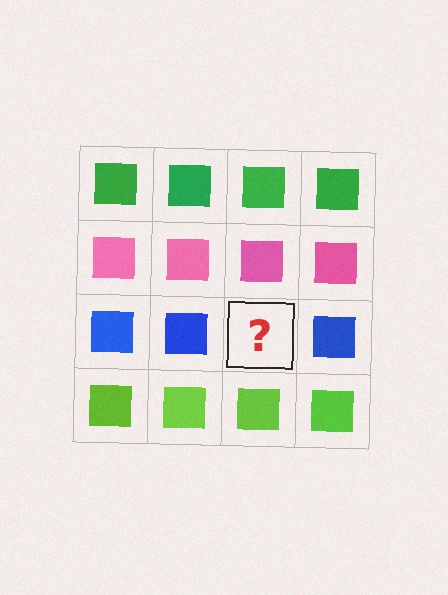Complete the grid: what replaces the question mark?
The question mark should be replaced with a blue square.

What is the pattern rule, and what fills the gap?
The rule is that each row has a consistent color. The gap should be filled with a blue square.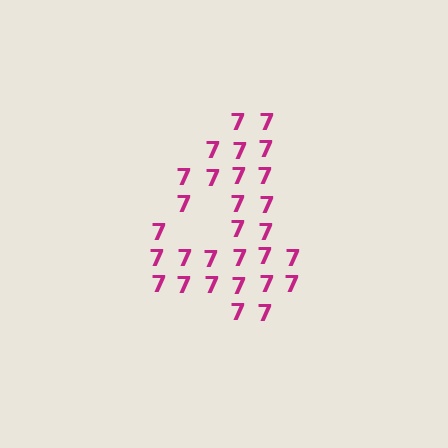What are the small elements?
The small elements are digit 7's.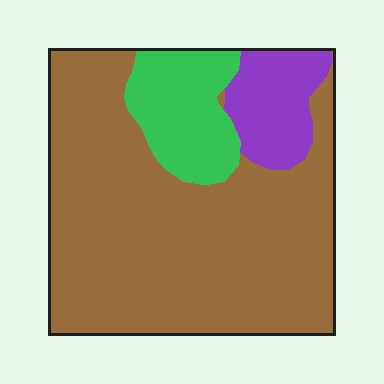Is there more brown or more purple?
Brown.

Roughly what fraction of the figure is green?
Green covers around 15% of the figure.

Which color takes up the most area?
Brown, at roughly 75%.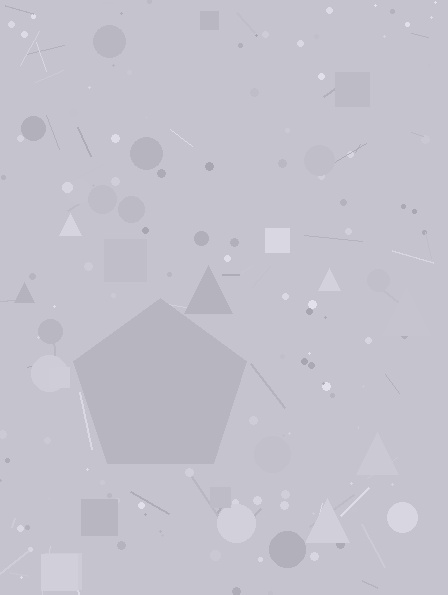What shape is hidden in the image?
A pentagon is hidden in the image.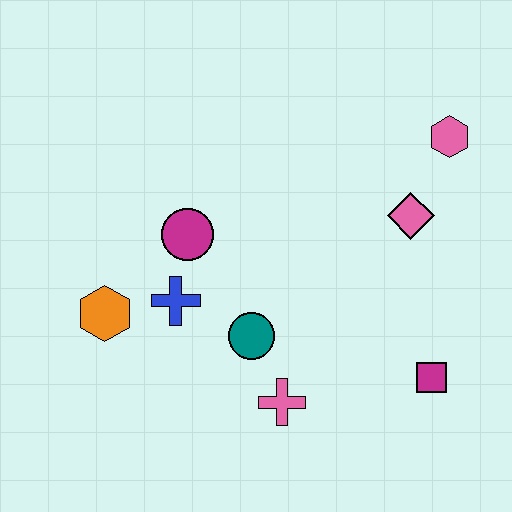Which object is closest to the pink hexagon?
The pink diamond is closest to the pink hexagon.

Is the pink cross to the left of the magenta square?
Yes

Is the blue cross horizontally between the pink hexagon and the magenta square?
No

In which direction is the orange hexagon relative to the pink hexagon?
The orange hexagon is to the left of the pink hexagon.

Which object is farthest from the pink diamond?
The orange hexagon is farthest from the pink diamond.